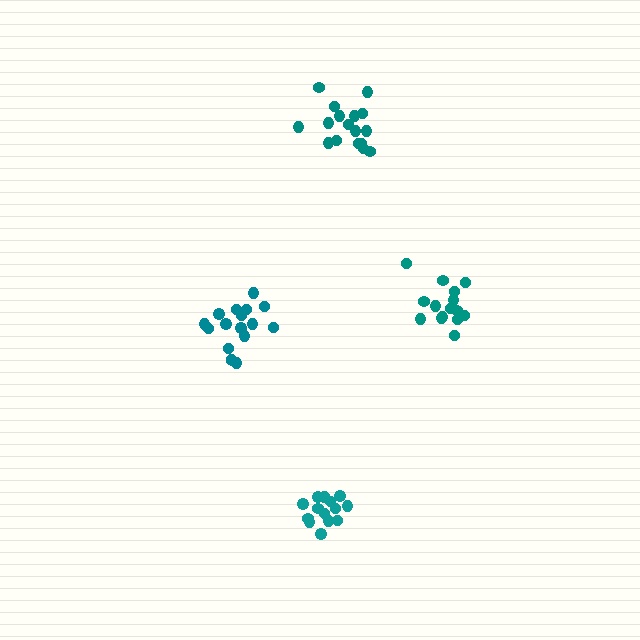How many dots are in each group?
Group 1: 15 dots, Group 2: 17 dots, Group 3: 17 dots, Group 4: 15 dots (64 total).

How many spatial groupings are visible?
There are 4 spatial groupings.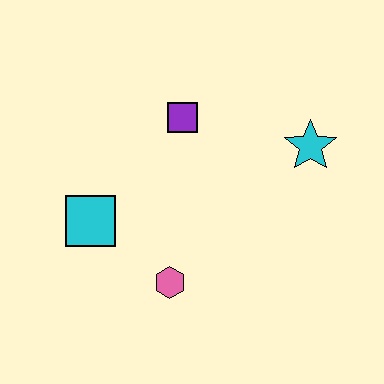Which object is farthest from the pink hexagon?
The cyan star is farthest from the pink hexagon.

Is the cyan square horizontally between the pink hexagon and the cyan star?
No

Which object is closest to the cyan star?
The purple square is closest to the cyan star.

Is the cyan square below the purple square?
Yes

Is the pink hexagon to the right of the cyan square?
Yes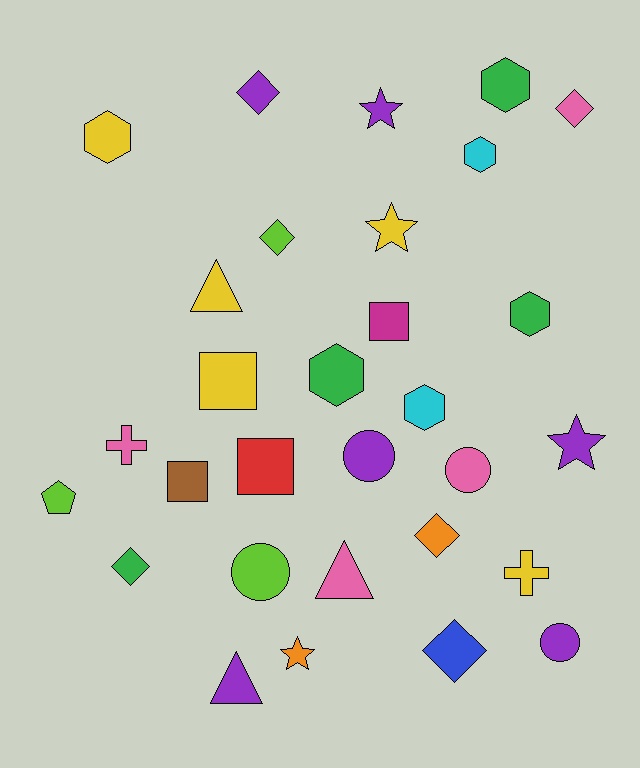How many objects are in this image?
There are 30 objects.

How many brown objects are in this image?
There is 1 brown object.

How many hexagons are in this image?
There are 6 hexagons.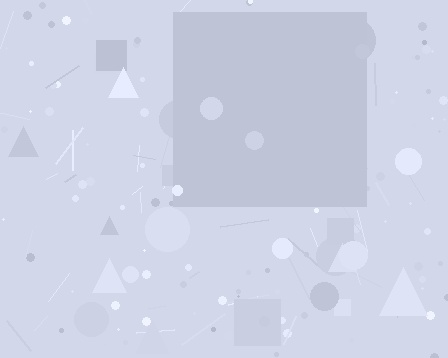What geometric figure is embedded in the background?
A square is embedded in the background.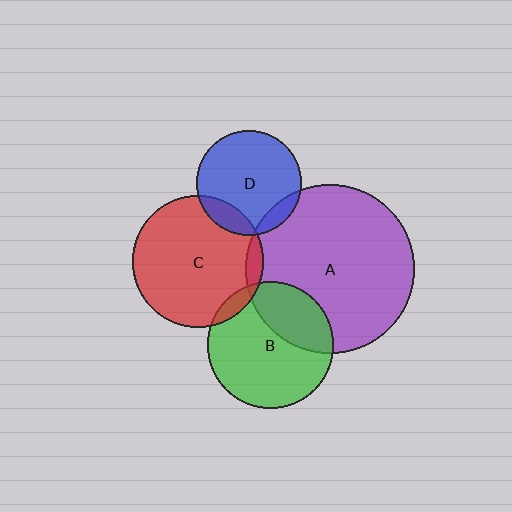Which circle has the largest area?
Circle A (purple).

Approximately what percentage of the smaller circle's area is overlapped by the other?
Approximately 30%.